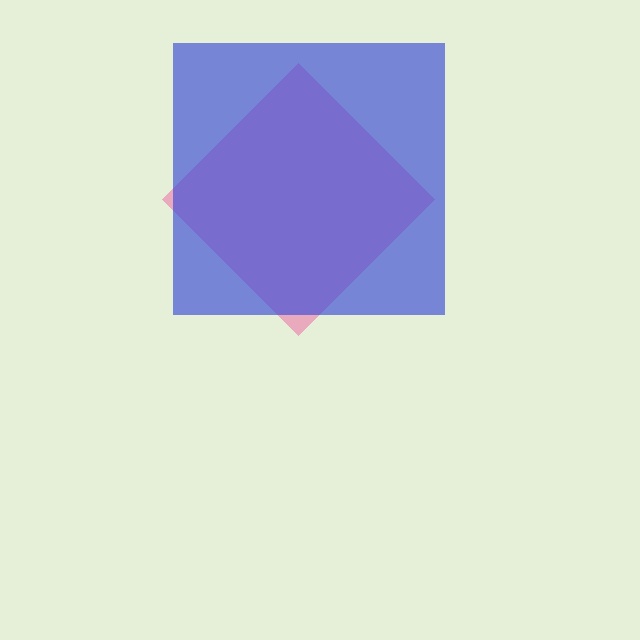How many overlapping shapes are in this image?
There are 2 overlapping shapes in the image.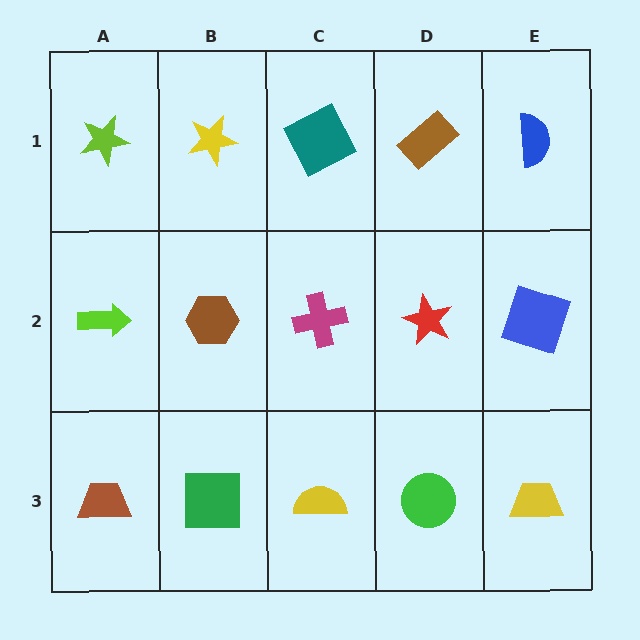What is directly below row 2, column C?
A yellow semicircle.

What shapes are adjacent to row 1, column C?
A magenta cross (row 2, column C), a yellow star (row 1, column B), a brown rectangle (row 1, column D).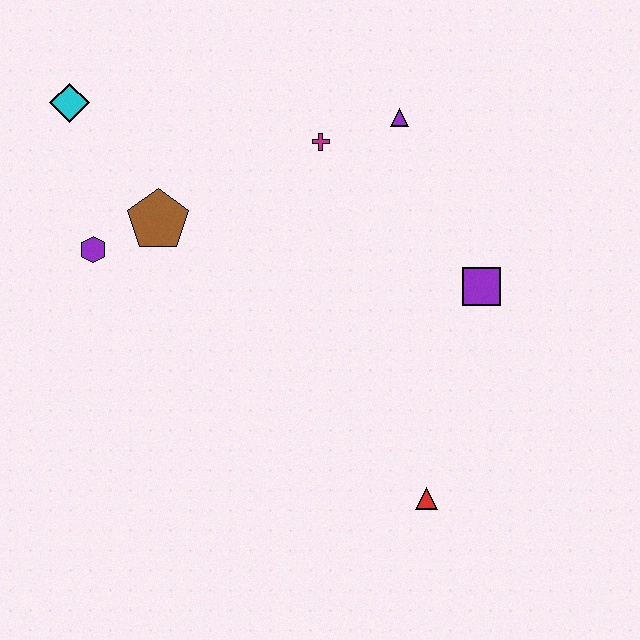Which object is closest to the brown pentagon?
The purple hexagon is closest to the brown pentagon.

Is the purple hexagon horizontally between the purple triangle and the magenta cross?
No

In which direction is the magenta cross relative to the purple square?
The magenta cross is to the left of the purple square.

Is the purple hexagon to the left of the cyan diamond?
No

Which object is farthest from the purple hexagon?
The red triangle is farthest from the purple hexagon.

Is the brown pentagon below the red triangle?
No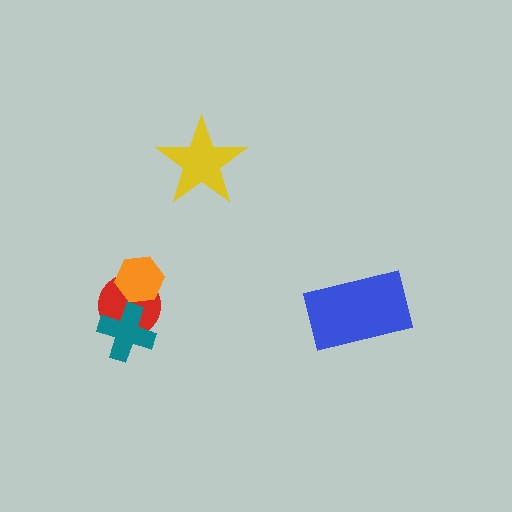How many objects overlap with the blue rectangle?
0 objects overlap with the blue rectangle.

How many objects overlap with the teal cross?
1 object overlaps with the teal cross.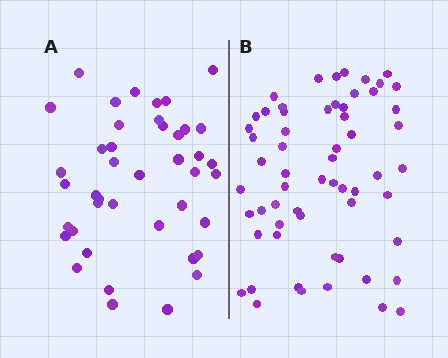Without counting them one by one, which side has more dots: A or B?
Region B (the right region) has more dots.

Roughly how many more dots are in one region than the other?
Region B has approximately 20 more dots than region A.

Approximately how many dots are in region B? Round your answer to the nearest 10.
About 60 dots.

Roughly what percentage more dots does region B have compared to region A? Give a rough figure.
About 45% more.